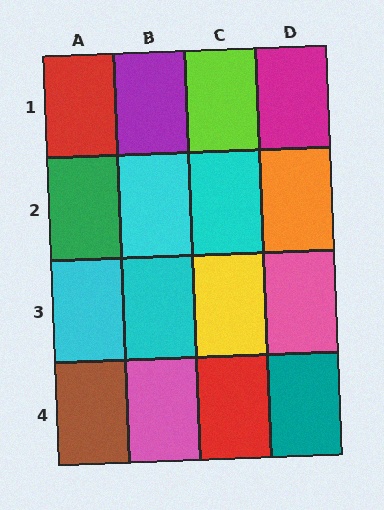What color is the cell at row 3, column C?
Yellow.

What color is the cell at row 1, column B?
Purple.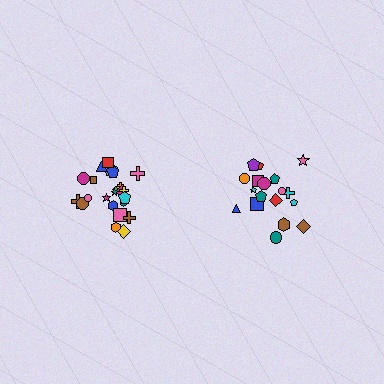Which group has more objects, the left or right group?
The left group.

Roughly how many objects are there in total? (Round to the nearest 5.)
Roughly 45 objects in total.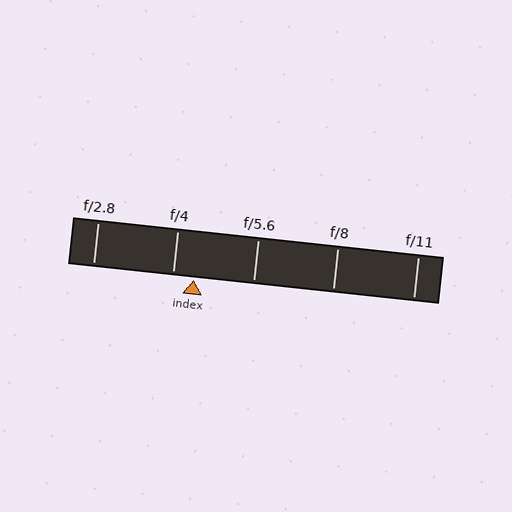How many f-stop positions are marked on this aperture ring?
There are 5 f-stop positions marked.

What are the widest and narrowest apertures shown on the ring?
The widest aperture shown is f/2.8 and the narrowest is f/11.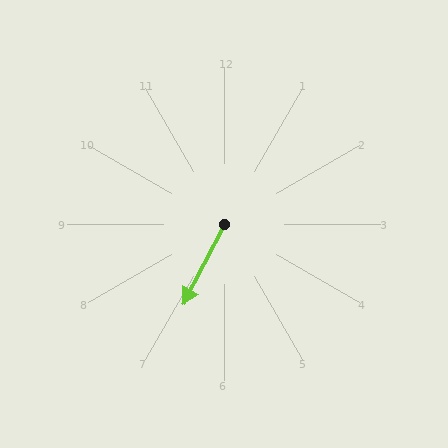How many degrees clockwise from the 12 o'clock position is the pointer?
Approximately 207 degrees.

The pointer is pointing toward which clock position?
Roughly 7 o'clock.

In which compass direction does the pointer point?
Southwest.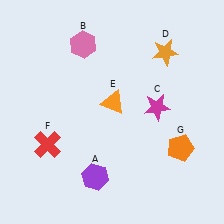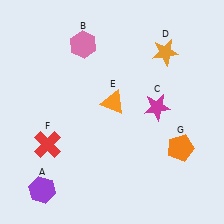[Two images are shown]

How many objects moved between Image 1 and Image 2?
1 object moved between the two images.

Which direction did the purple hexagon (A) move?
The purple hexagon (A) moved left.